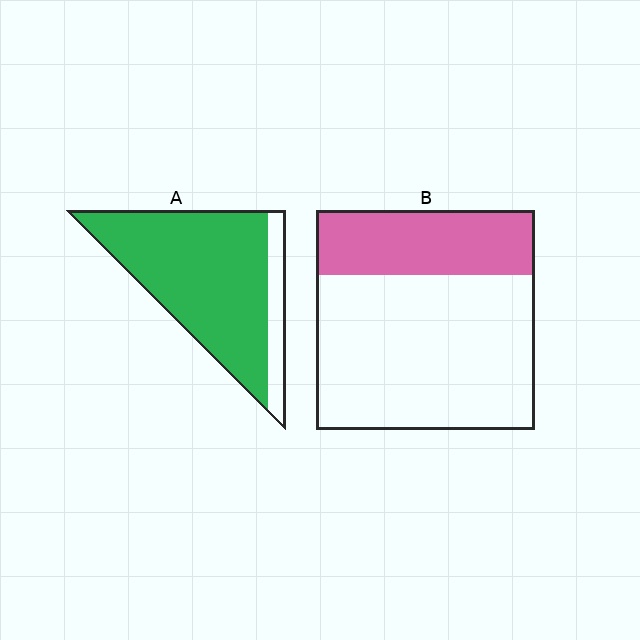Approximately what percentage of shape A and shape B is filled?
A is approximately 85% and B is approximately 30%.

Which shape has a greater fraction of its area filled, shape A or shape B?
Shape A.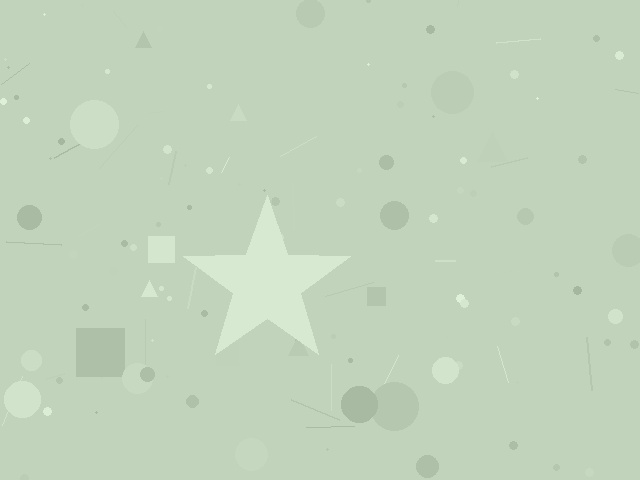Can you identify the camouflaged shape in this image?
The camouflaged shape is a star.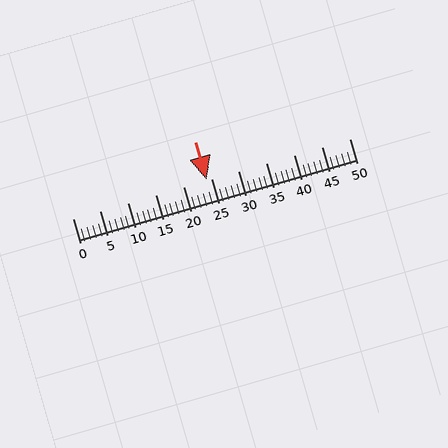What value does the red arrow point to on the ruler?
The red arrow points to approximately 24.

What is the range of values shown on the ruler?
The ruler shows values from 0 to 50.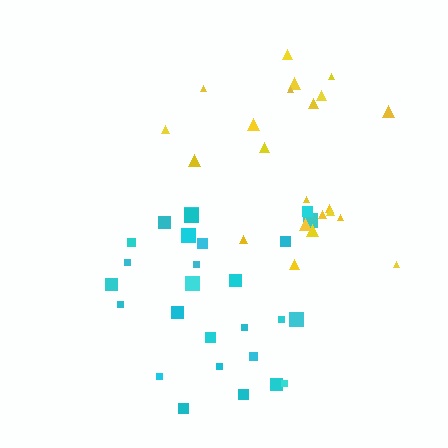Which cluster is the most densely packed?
Cyan.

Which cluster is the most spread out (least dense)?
Yellow.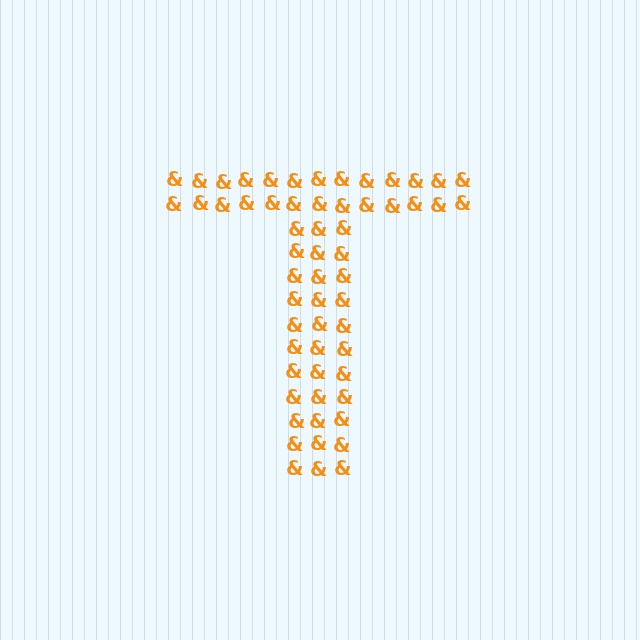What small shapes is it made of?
It is made of small ampersands.